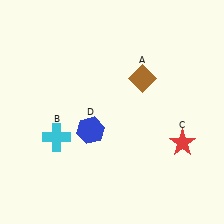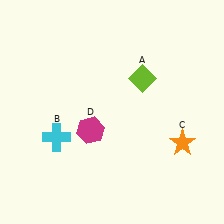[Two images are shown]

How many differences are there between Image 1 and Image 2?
There are 3 differences between the two images.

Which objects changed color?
A changed from brown to lime. C changed from red to orange. D changed from blue to magenta.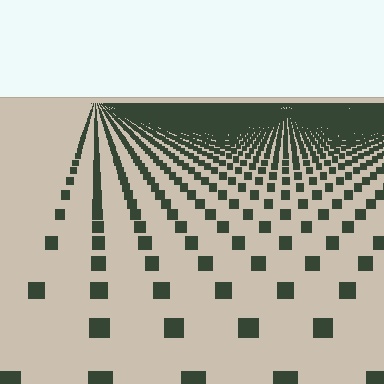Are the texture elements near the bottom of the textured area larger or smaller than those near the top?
Larger. Near the bottom, elements are closer to the viewer and appear at a bigger on-screen size.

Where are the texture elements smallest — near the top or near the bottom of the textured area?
Near the top.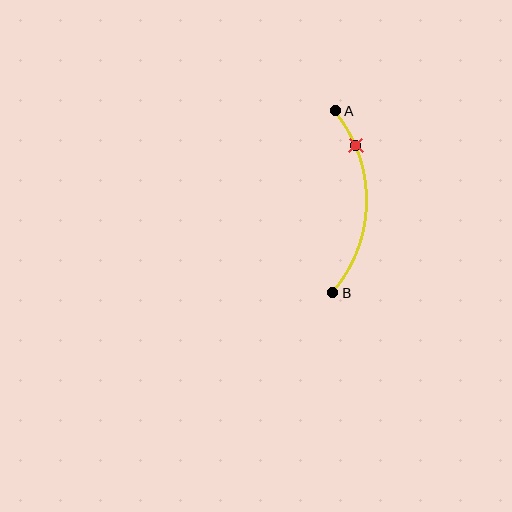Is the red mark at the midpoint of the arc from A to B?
No. The red mark lies on the arc but is closer to endpoint A. The arc midpoint would be at the point on the curve equidistant along the arc from both A and B.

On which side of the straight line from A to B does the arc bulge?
The arc bulges to the right of the straight line connecting A and B.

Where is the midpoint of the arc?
The arc midpoint is the point on the curve farthest from the straight line joining A and B. It sits to the right of that line.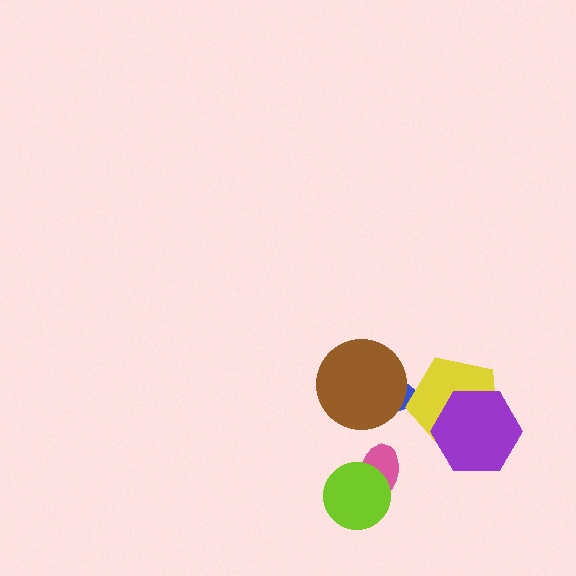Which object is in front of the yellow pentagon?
The purple hexagon is in front of the yellow pentagon.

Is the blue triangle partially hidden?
Yes, it is partially covered by another shape.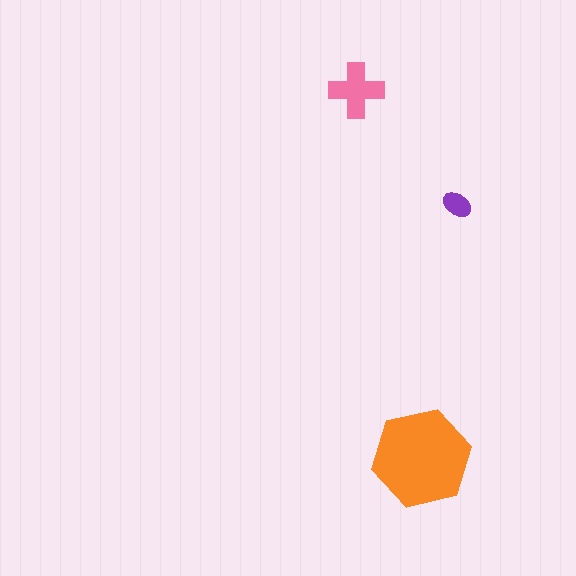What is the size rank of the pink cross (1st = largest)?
2nd.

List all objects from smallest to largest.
The purple ellipse, the pink cross, the orange hexagon.